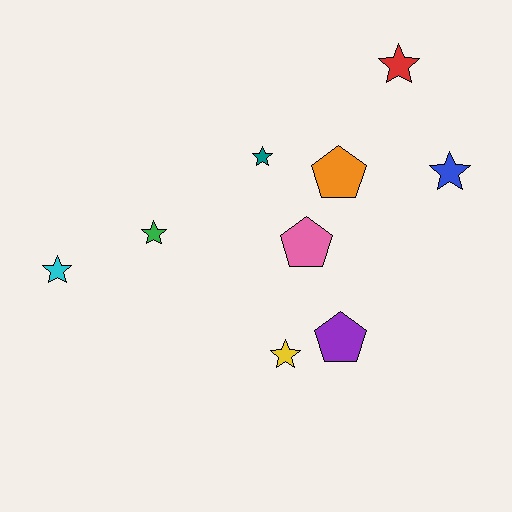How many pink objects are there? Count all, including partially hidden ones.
There is 1 pink object.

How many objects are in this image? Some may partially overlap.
There are 9 objects.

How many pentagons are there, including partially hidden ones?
There are 3 pentagons.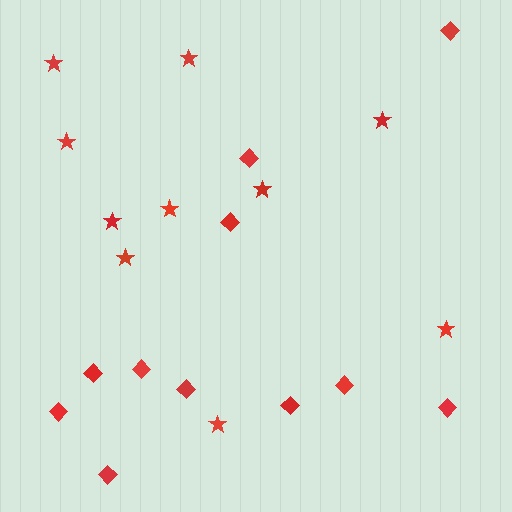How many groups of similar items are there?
There are 2 groups: one group of stars (10) and one group of diamonds (11).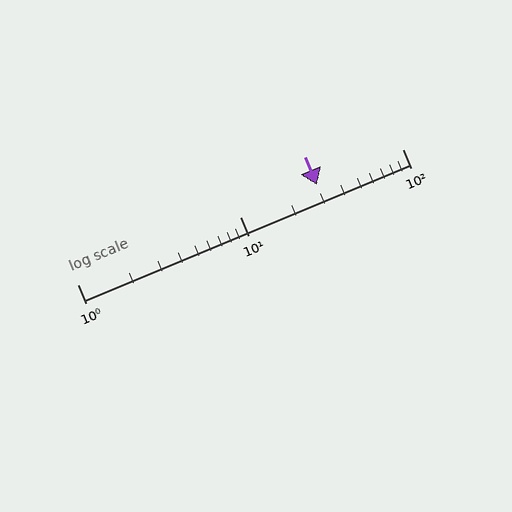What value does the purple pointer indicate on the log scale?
The pointer indicates approximately 30.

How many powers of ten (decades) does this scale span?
The scale spans 2 decades, from 1 to 100.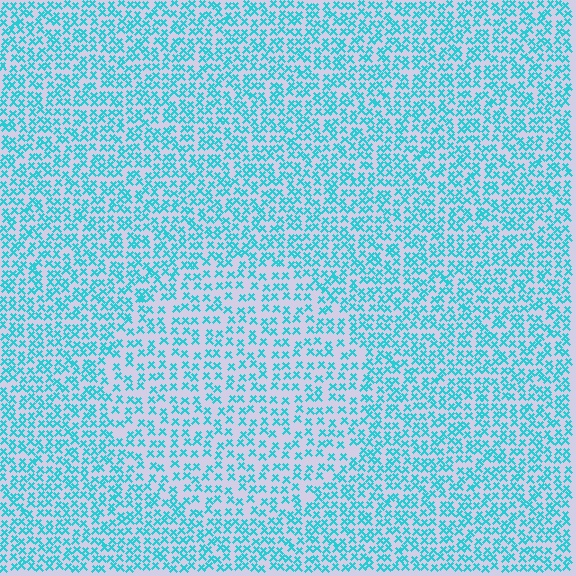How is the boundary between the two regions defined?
The boundary is defined by a change in element density (approximately 1.6x ratio). All elements are the same color, size, and shape.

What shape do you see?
I see a circle.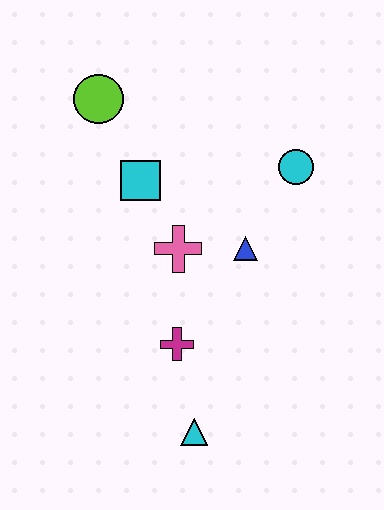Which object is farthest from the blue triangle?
The lime circle is farthest from the blue triangle.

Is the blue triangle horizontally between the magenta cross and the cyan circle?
Yes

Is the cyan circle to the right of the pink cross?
Yes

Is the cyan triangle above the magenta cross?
No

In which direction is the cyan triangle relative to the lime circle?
The cyan triangle is below the lime circle.